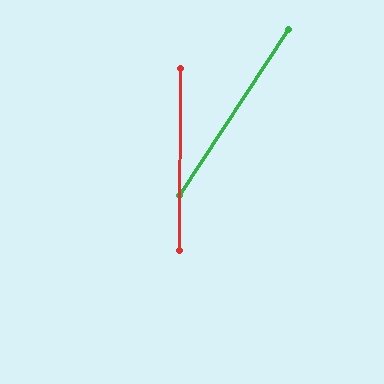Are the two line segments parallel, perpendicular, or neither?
Neither parallel nor perpendicular — they differ by about 33°.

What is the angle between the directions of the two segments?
Approximately 33 degrees.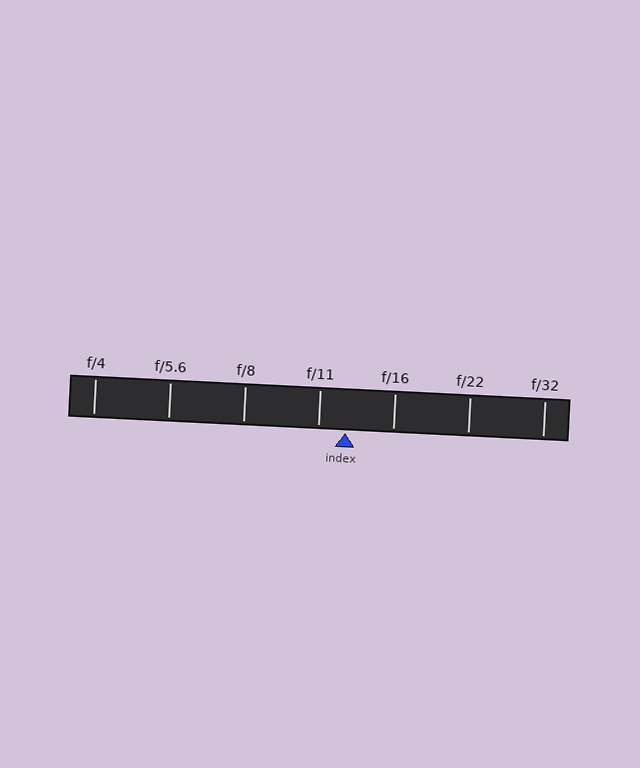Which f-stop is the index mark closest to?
The index mark is closest to f/11.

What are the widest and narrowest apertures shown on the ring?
The widest aperture shown is f/4 and the narrowest is f/32.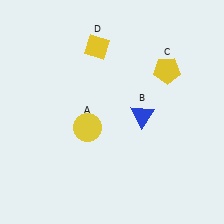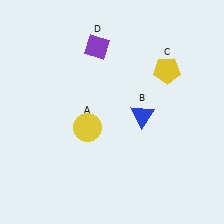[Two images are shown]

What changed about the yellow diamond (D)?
In Image 1, D is yellow. In Image 2, it changed to purple.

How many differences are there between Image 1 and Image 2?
There is 1 difference between the two images.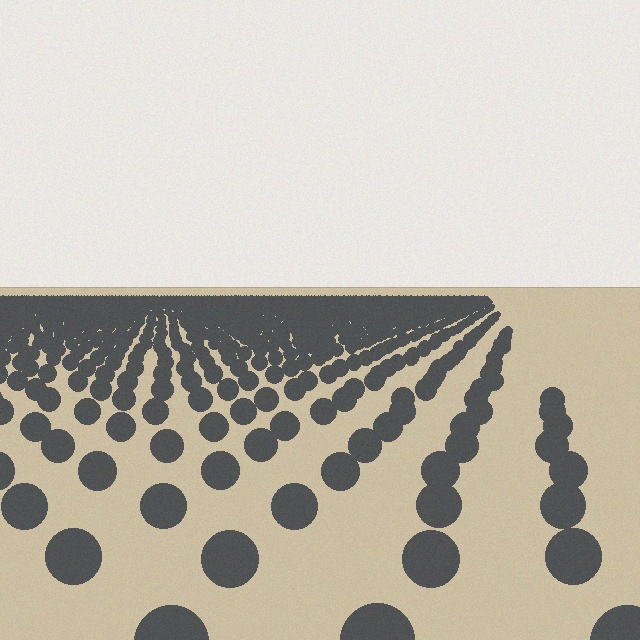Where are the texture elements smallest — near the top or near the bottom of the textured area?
Near the top.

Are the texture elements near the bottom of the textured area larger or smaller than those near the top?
Larger. Near the bottom, elements are closer to the viewer and appear at a bigger on-screen size.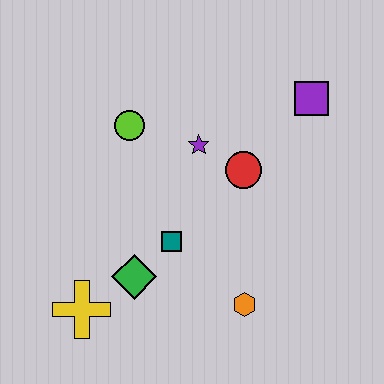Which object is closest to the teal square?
The green diamond is closest to the teal square.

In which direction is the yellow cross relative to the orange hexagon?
The yellow cross is to the left of the orange hexagon.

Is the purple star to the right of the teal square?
Yes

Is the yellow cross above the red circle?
No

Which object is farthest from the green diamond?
The purple square is farthest from the green diamond.